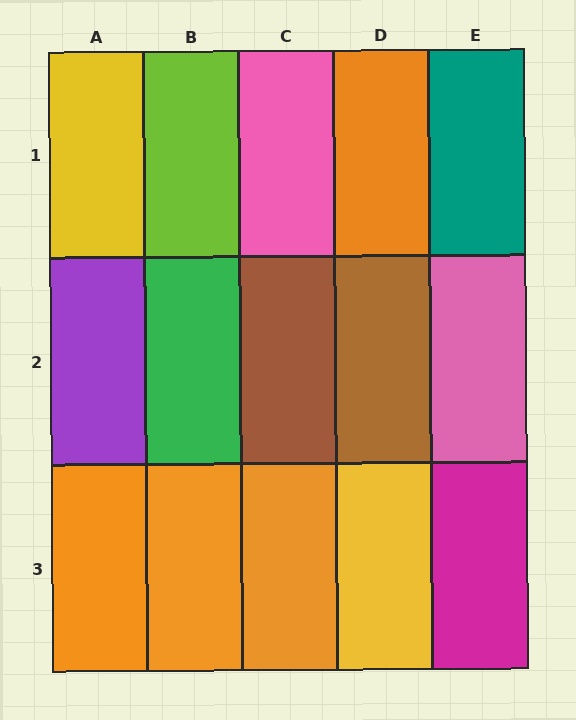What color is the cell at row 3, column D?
Yellow.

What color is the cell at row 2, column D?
Brown.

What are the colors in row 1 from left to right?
Yellow, lime, pink, orange, teal.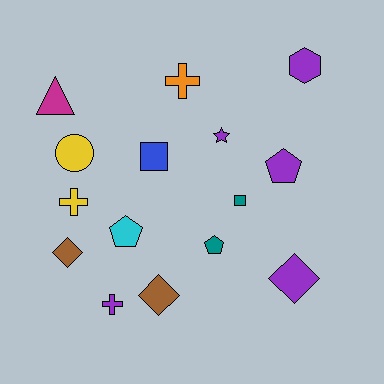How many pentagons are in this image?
There are 3 pentagons.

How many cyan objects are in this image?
There is 1 cyan object.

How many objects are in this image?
There are 15 objects.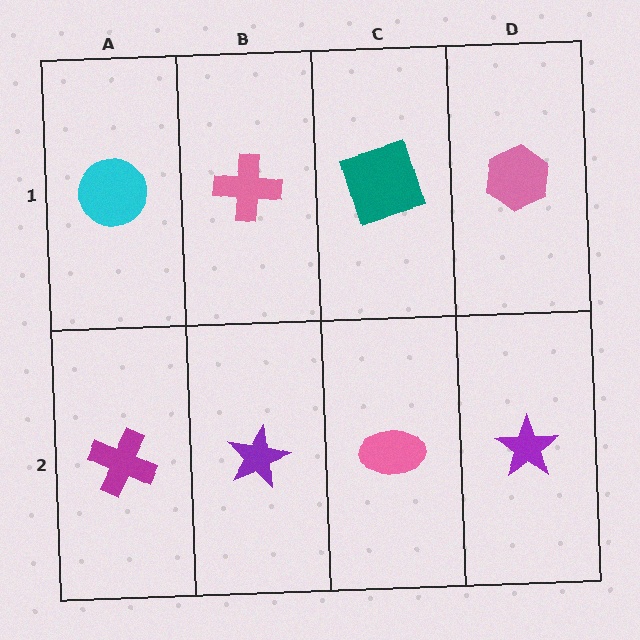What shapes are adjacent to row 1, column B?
A purple star (row 2, column B), a cyan circle (row 1, column A), a teal square (row 1, column C).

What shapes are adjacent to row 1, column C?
A pink ellipse (row 2, column C), a pink cross (row 1, column B), a pink hexagon (row 1, column D).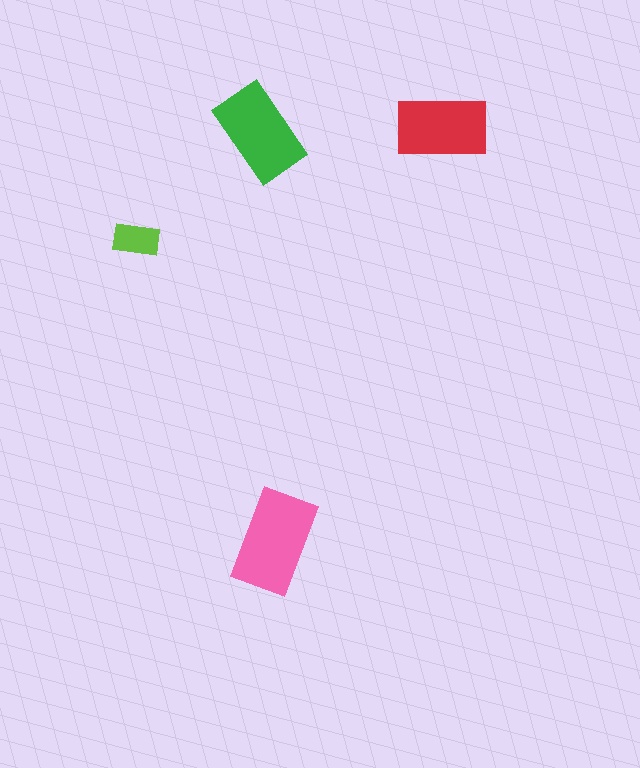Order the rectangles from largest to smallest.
the pink one, the green one, the red one, the lime one.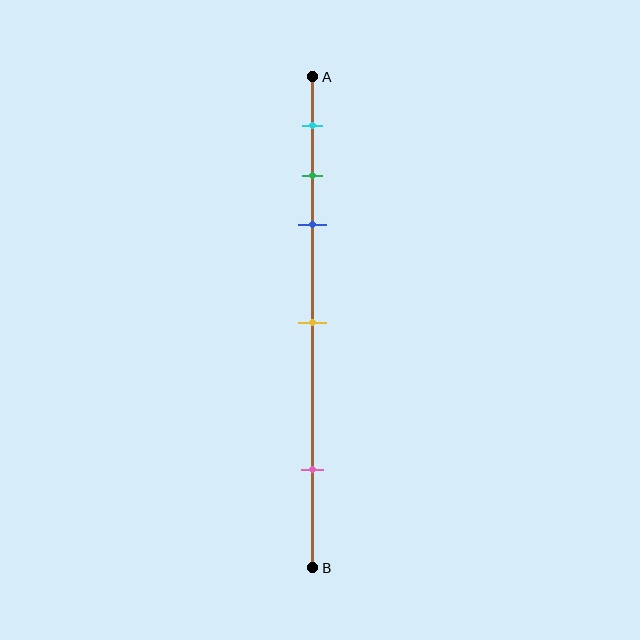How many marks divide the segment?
There are 5 marks dividing the segment.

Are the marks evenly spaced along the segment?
No, the marks are not evenly spaced.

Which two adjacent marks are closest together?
The green and blue marks are the closest adjacent pair.